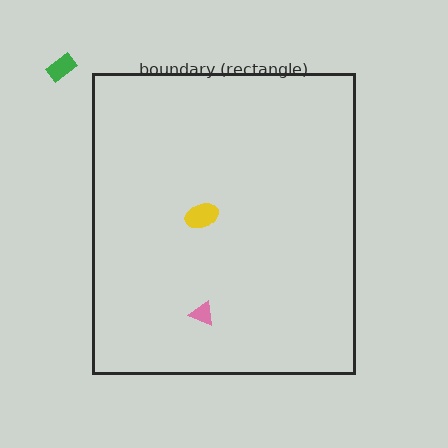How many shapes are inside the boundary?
2 inside, 1 outside.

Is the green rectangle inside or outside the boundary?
Outside.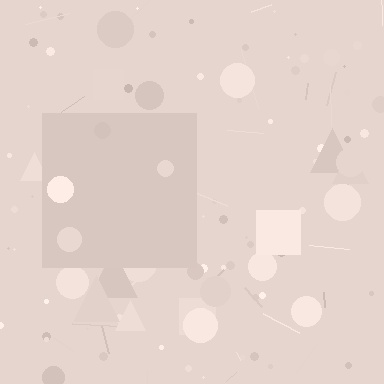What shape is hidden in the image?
A square is hidden in the image.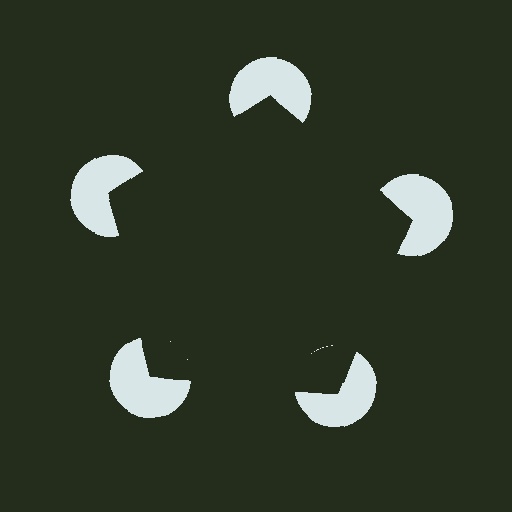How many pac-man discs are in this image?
There are 5 — one at each vertex of the illusory pentagon.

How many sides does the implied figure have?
5 sides.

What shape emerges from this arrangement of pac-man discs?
An illusory pentagon — its edges are inferred from the aligned wedge cuts in the pac-man discs, not physically drawn.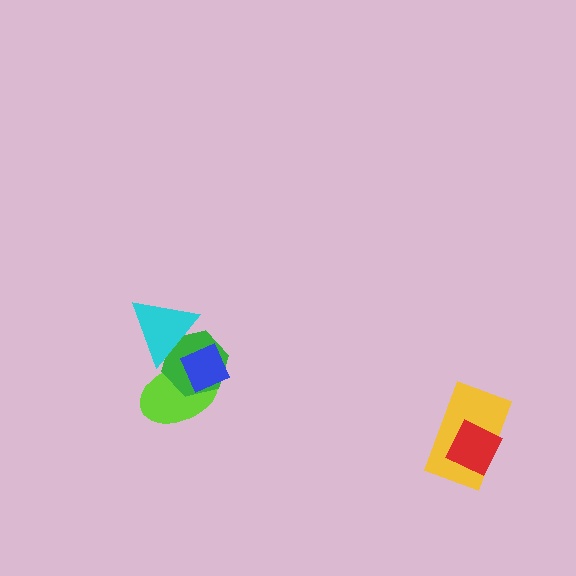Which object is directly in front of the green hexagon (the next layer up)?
The cyan triangle is directly in front of the green hexagon.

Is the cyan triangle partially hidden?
Yes, it is partially covered by another shape.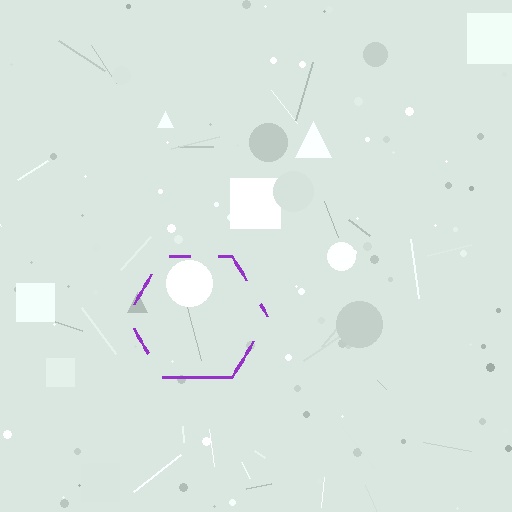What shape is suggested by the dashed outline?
The dashed outline suggests a hexagon.